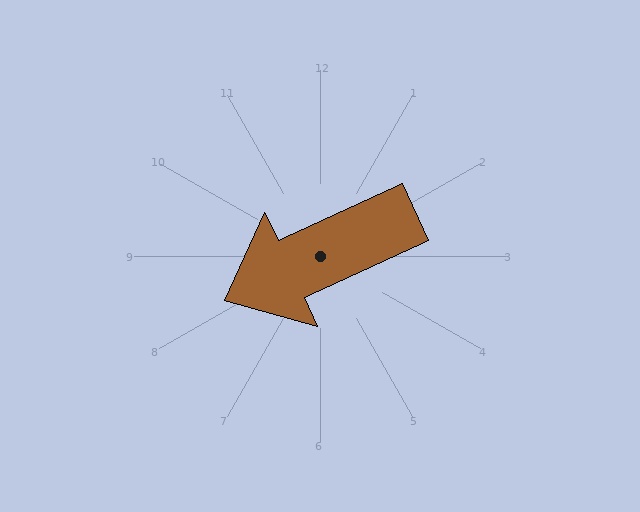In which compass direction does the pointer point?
Southwest.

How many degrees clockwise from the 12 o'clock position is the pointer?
Approximately 245 degrees.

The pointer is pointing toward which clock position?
Roughly 8 o'clock.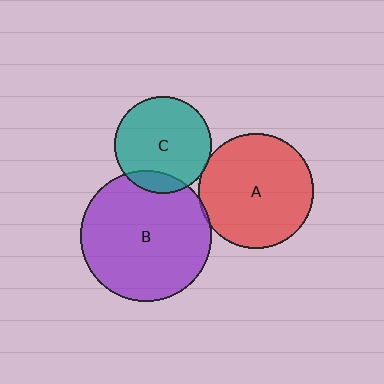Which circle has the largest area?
Circle B (purple).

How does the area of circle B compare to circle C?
Approximately 1.8 times.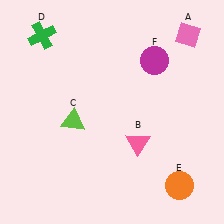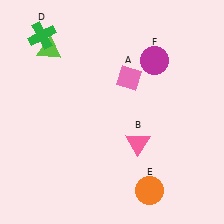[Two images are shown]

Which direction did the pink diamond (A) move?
The pink diamond (A) moved left.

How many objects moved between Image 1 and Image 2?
3 objects moved between the two images.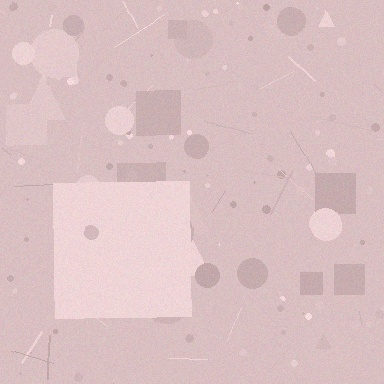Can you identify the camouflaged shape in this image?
The camouflaged shape is a square.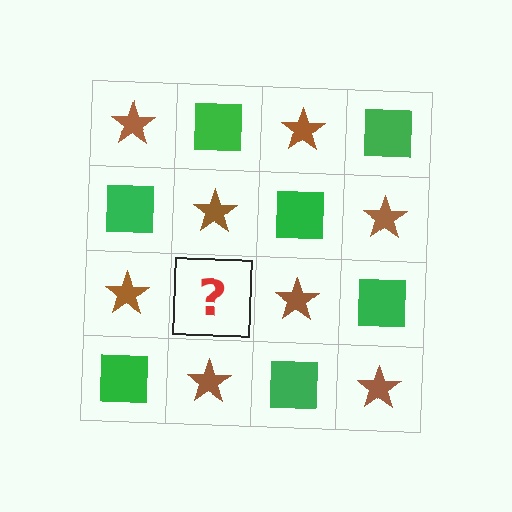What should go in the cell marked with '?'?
The missing cell should contain a green square.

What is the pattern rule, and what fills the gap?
The rule is that it alternates brown star and green square in a checkerboard pattern. The gap should be filled with a green square.